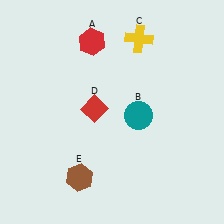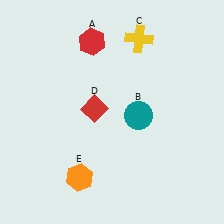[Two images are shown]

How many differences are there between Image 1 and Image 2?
There is 1 difference between the two images.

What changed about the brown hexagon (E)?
In Image 1, E is brown. In Image 2, it changed to orange.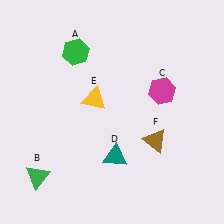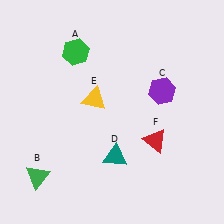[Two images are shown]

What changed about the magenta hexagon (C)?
In Image 1, C is magenta. In Image 2, it changed to purple.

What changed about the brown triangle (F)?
In Image 1, F is brown. In Image 2, it changed to red.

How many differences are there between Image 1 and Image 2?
There are 2 differences between the two images.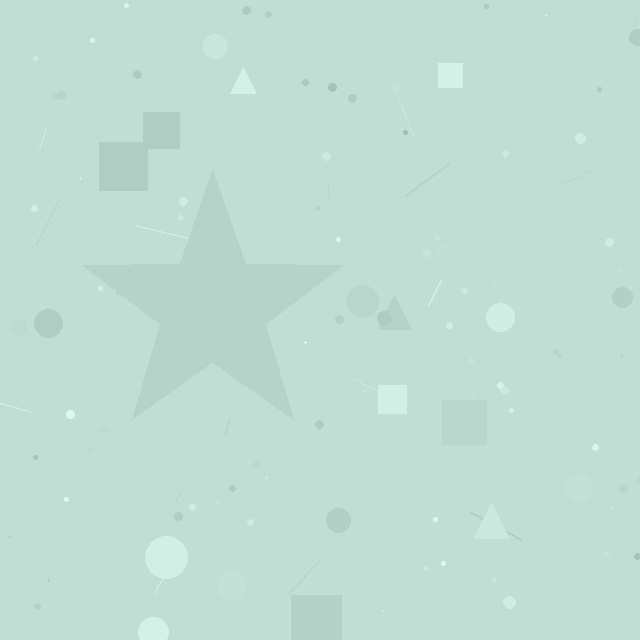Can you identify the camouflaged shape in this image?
The camouflaged shape is a star.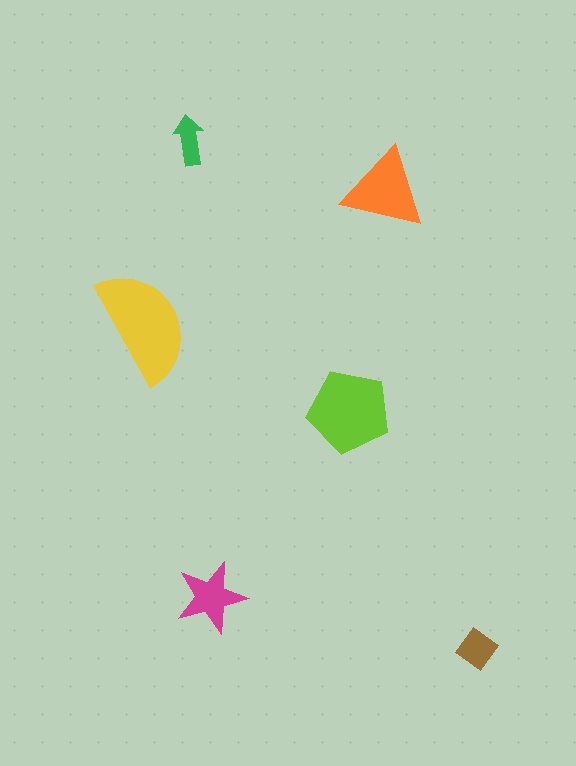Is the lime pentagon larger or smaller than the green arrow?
Larger.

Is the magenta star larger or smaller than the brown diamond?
Larger.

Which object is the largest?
The yellow semicircle.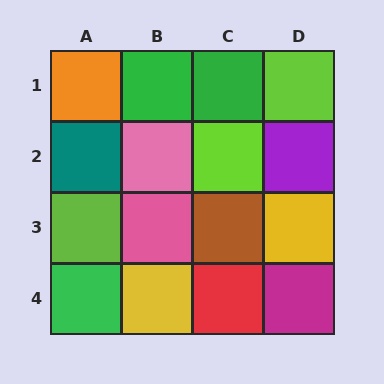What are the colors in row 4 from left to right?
Green, yellow, red, magenta.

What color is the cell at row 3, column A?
Lime.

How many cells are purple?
1 cell is purple.